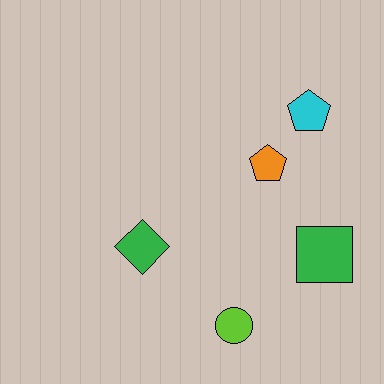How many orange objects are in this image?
There is 1 orange object.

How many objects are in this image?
There are 5 objects.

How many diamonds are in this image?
There is 1 diamond.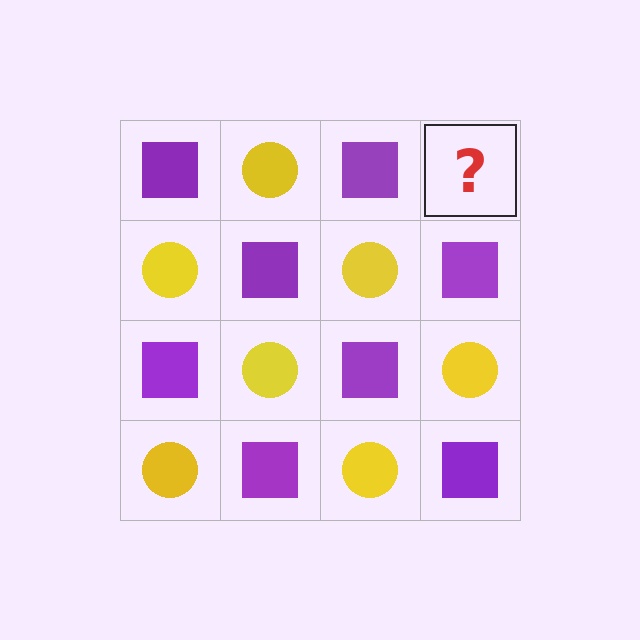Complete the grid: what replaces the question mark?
The question mark should be replaced with a yellow circle.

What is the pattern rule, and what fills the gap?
The rule is that it alternates purple square and yellow circle in a checkerboard pattern. The gap should be filled with a yellow circle.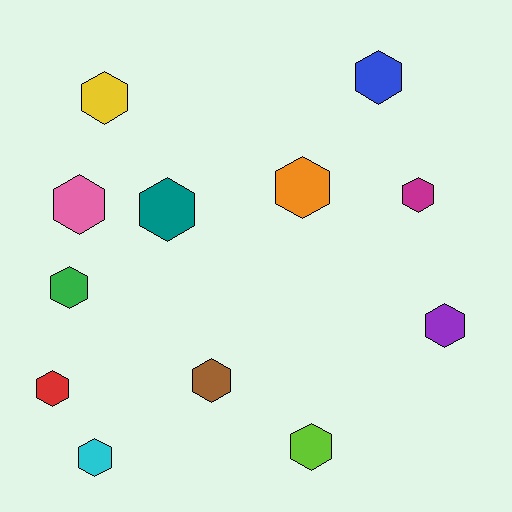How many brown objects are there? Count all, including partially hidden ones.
There is 1 brown object.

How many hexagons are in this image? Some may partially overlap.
There are 12 hexagons.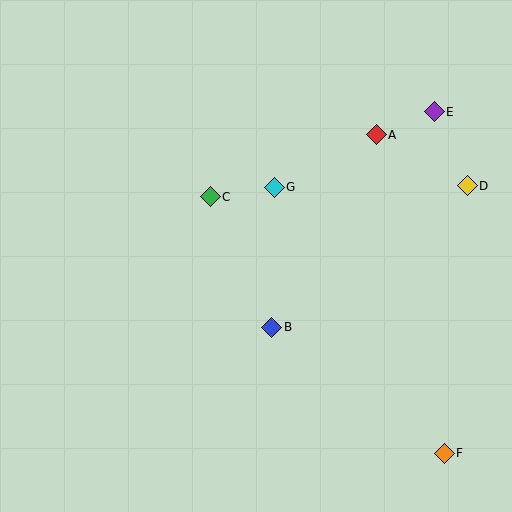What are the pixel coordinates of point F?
Point F is at (444, 453).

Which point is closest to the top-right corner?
Point E is closest to the top-right corner.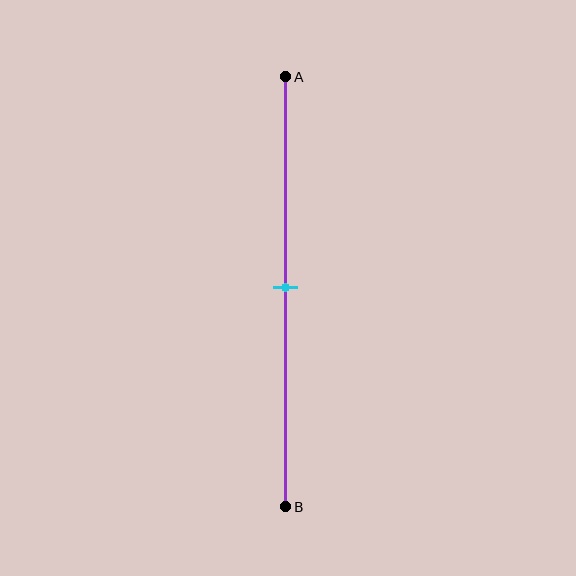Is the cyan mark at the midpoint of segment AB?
Yes, the mark is approximately at the midpoint.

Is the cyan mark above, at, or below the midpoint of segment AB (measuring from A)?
The cyan mark is approximately at the midpoint of segment AB.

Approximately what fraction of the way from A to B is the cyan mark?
The cyan mark is approximately 50% of the way from A to B.